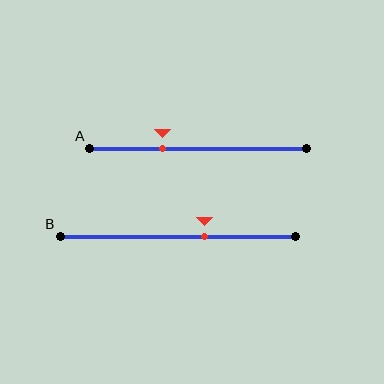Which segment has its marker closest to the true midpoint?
Segment B has its marker closest to the true midpoint.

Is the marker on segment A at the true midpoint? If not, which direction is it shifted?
No, the marker on segment A is shifted to the left by about 16% of the segment length.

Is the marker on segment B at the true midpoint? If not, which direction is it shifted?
No, the marker on segment B is shifted to the right by about 11% of the segment length.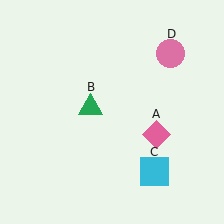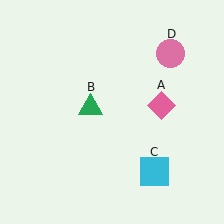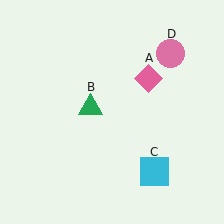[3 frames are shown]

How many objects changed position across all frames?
1 object changed position: pink diamond (object A).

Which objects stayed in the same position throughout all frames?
Green triangle (object B) and cyan square (object C) and pink circle (object D) remained stationary.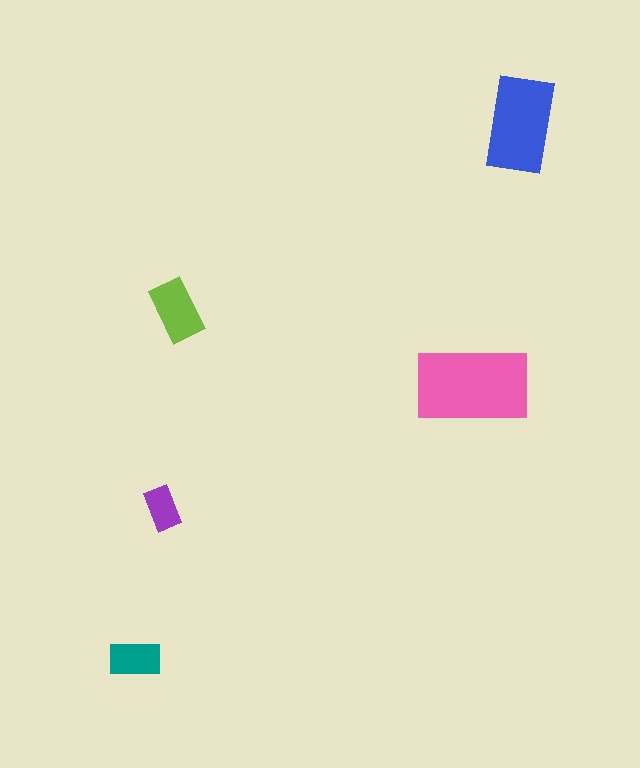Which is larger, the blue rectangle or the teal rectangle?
The blue one.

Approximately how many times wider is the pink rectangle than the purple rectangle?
About 2.5 times wider.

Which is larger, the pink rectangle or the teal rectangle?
The pink one.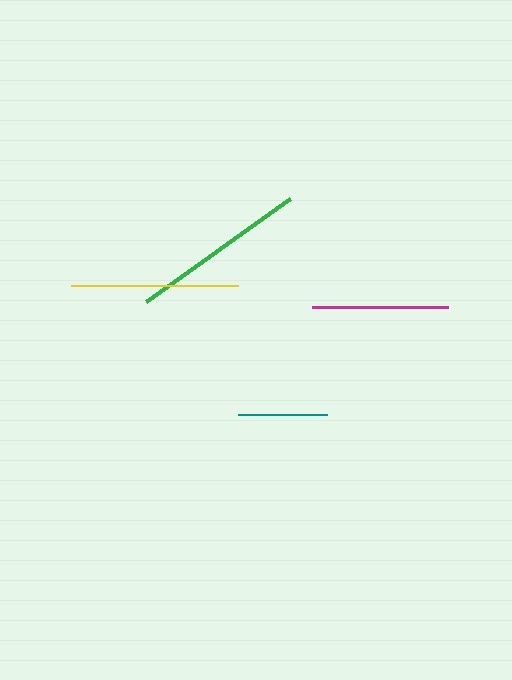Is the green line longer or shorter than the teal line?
The green line is longer than the teal line.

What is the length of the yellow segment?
The yellow segment is approximately 167 pixels long.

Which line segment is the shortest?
The teal line is the shortest at approximately 90 pixels.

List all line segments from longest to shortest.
From longest to shortest: green, yellow, magenta, teal.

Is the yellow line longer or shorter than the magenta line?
The yellow line is longer than the magenta line.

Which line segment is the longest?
The green line is the longest at approximately 177 pixels.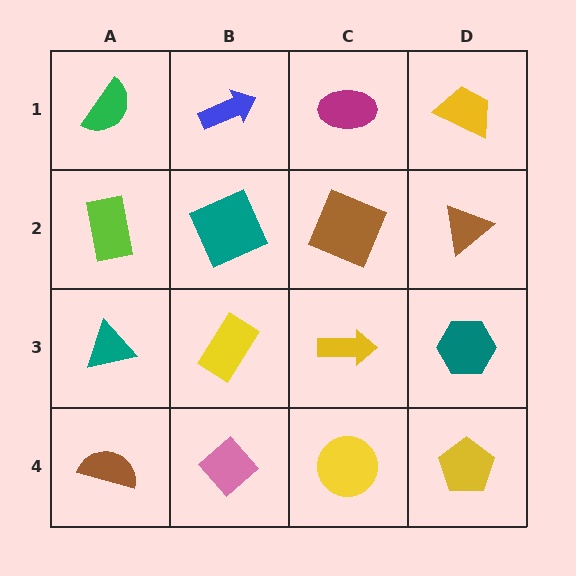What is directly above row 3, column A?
A lime rectangle.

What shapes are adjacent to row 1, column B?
A teal square (row 2, column B), a green semicircle (row 1, column A), a magenta ellipse (row 1, column C).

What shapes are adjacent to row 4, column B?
A yellow rectangle (row 3, column B), a brown semicircle (row 4, column A), a yellow circle (row 4, column C).